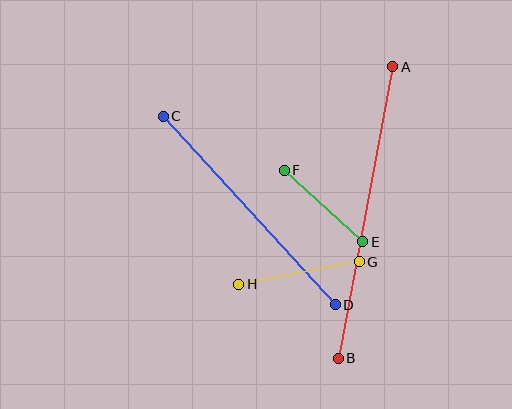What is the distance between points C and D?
The distance is approximately 255 pixels.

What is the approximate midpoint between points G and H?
The midpoint is at approximately (299, 273) pixels.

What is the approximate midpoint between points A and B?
The midpoint is at approximately (366, 212) pixels.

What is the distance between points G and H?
The distance is approximately 123 pixels.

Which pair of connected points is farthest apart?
Points A and B are farthest apart.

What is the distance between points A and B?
The distance is approximately 296 pixels.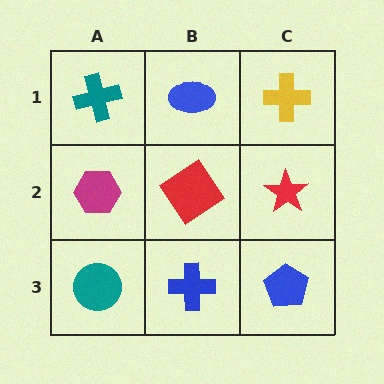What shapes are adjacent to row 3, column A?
A magenta hexagon (row 2, column A), a blue cross (row 3, column B).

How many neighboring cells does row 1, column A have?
2.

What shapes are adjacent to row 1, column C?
A red star (row 2, column C), a blue ellipse (row 1, column B).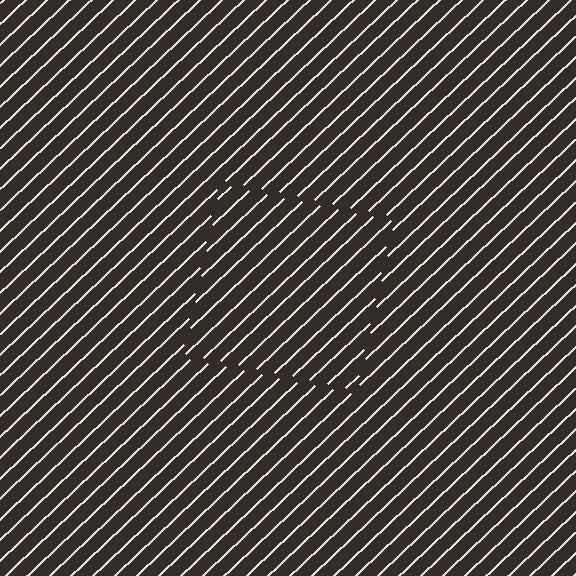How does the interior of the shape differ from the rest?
The interior of the shape contains the same grating, shifted by half a period — the contour is defined by the phase discontinuity where line-ends from the inner and outer gratings abut.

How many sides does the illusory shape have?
4 sides — the line-ends trace a square.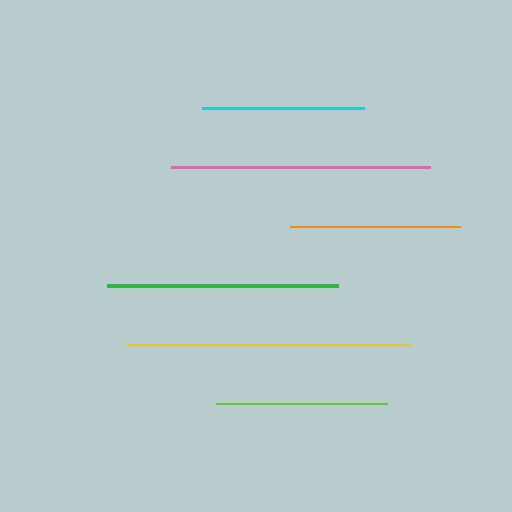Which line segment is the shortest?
The cyan line is the shortest at approximately 161 pixels.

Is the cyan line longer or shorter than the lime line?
The lime line is longer than the cyan line.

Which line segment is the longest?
The yellow line is the longest at approximately 285 pixels.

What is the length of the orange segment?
The orange segment is approximately 170 pixels long.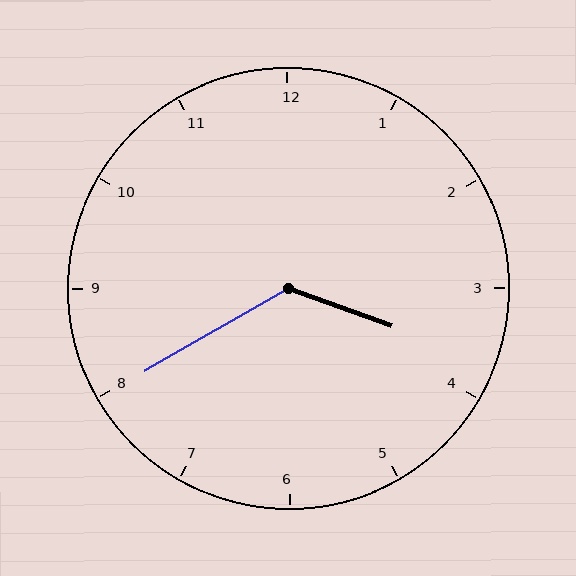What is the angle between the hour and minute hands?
Approximately 130 degrees.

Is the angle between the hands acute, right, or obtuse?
It is obtuse.